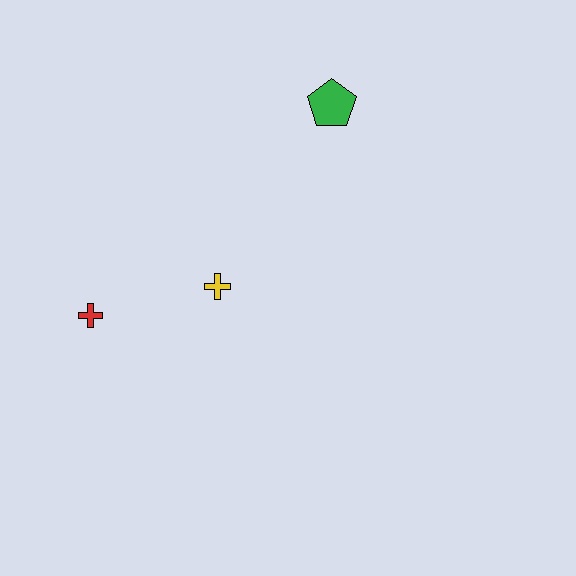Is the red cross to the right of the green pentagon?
No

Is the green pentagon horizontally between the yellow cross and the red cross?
No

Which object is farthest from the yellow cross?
The green pentagon is farthest from the yellow cross.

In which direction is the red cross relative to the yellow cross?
The red cross is to the left of the yellow cross.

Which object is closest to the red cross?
The yellow cross is closest to the red cross.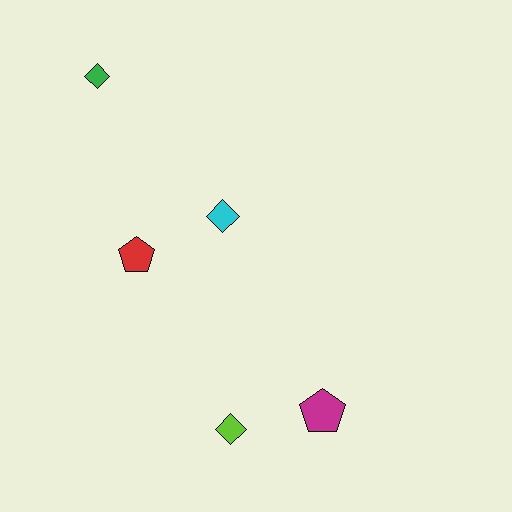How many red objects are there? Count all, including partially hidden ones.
There is 1 red object.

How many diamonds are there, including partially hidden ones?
There are 3 diamonds.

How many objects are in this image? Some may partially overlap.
There are 5 objects.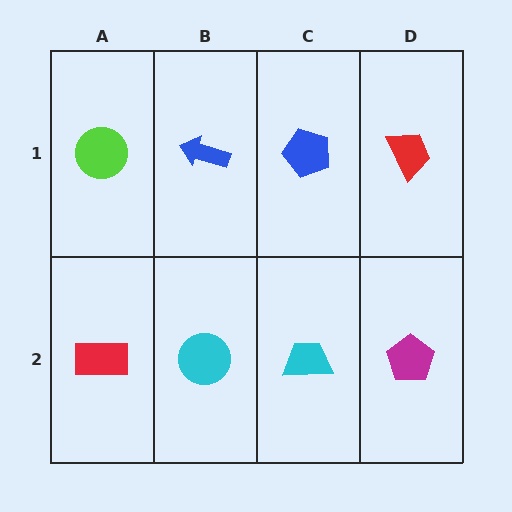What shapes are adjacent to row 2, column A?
A lime circle (row 1, column A), a cyan circle (row 2, column B).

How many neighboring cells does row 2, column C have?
3.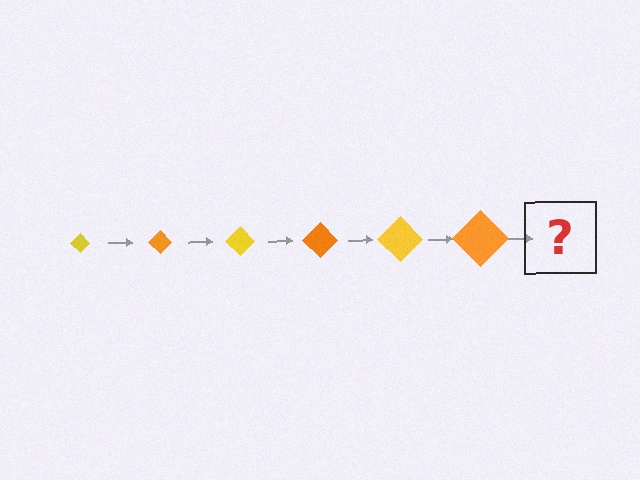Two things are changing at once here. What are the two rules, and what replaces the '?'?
The two rules are that the diamond grows larger each step and the color cycles through yellow and orange. The '?' should be a yellow diamond, larger than the previous one.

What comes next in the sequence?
The next element should be a yellow diamond, larger than the previous one.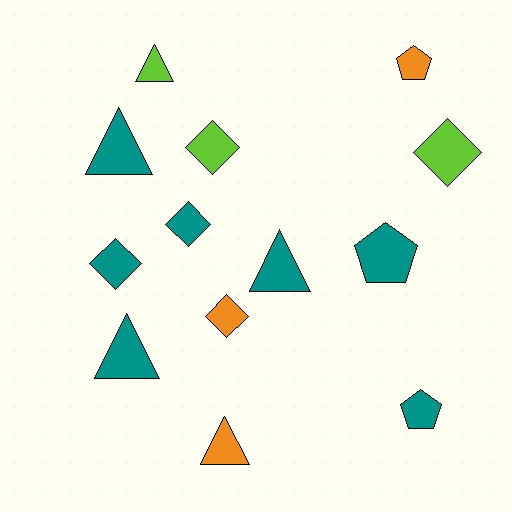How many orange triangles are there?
There is 1 orange triangle.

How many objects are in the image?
There are 13 objects.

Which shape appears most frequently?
Triangle, with 5 objects.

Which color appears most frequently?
Teal, with 7 objects.